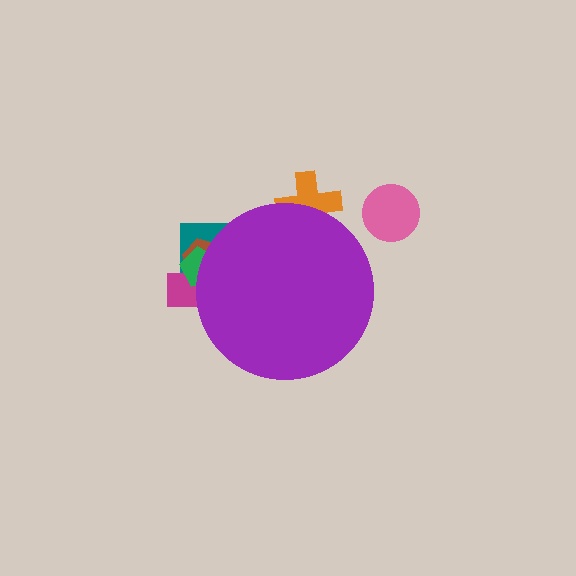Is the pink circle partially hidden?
No, the pink circle is fully visible.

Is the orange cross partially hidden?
Yes, the orange cross is partially hidden behind the purple circle.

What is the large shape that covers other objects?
A purple circle.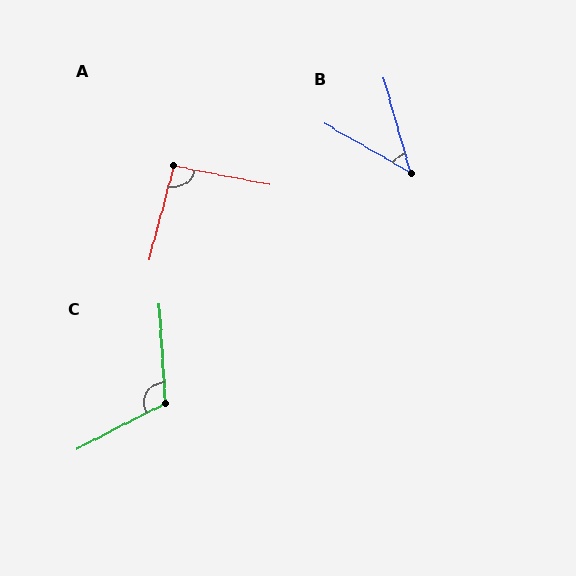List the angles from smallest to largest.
B (44°), A (94°), C (114°).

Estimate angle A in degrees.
Approximately 94 degrees.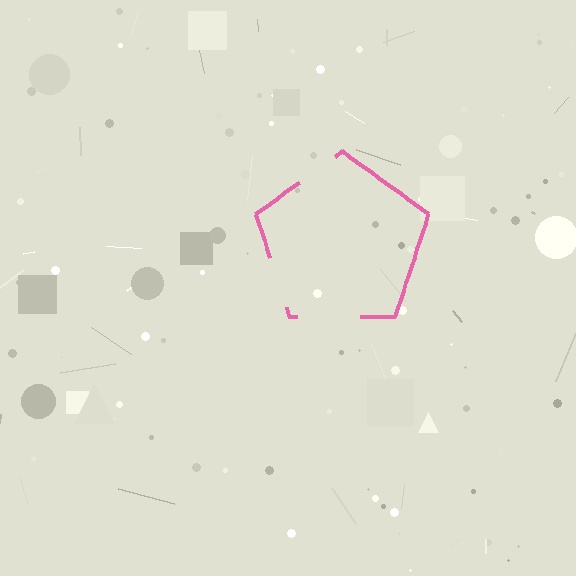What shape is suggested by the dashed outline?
The dashed outline suggests a pentagon.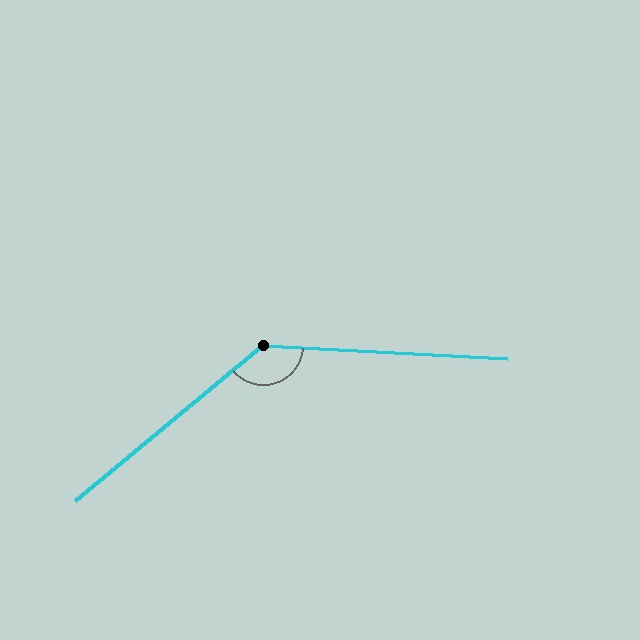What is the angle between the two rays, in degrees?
Approximately 137 degrees.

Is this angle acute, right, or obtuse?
It is obtuse.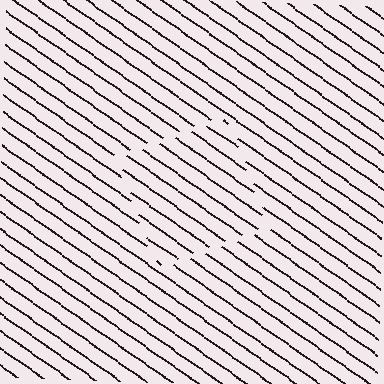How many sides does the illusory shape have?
4 sides — the line-ends trace a square.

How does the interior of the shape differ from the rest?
The interior of the shape contains the same grating, shifted by half a period — the contour is defined by the phase discontinuity where line-ends from the inner and outer gratings abut.